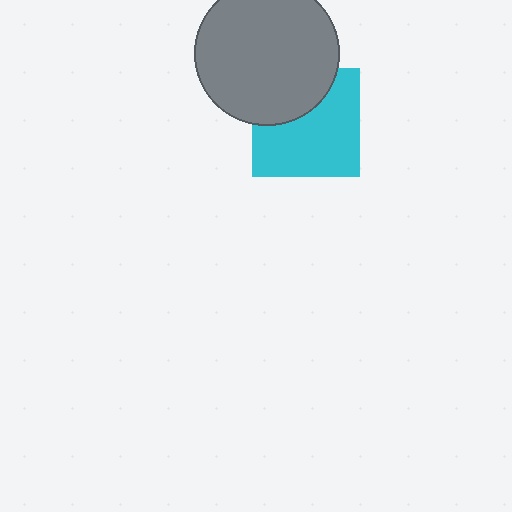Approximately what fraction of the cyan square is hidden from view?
Roughly 34% of the cyan square is hidden behind the gray circle.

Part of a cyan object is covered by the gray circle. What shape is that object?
It is a square.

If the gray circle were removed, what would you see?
You would see the complete cyan square.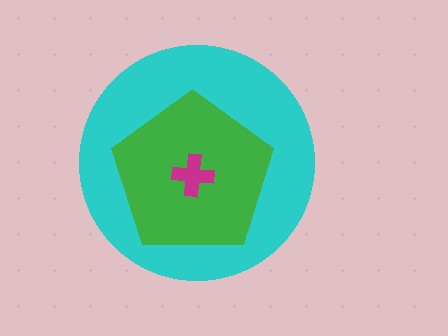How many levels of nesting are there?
3.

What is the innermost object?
The magenta cross.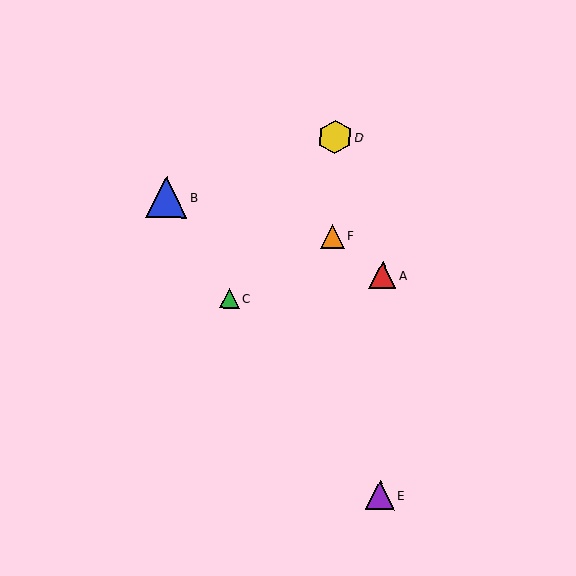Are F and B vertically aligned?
No, F is at x≈333 and B is at x≈166.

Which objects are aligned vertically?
Objects D, F are aligned vertically.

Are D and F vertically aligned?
Yes, both are at x≈335.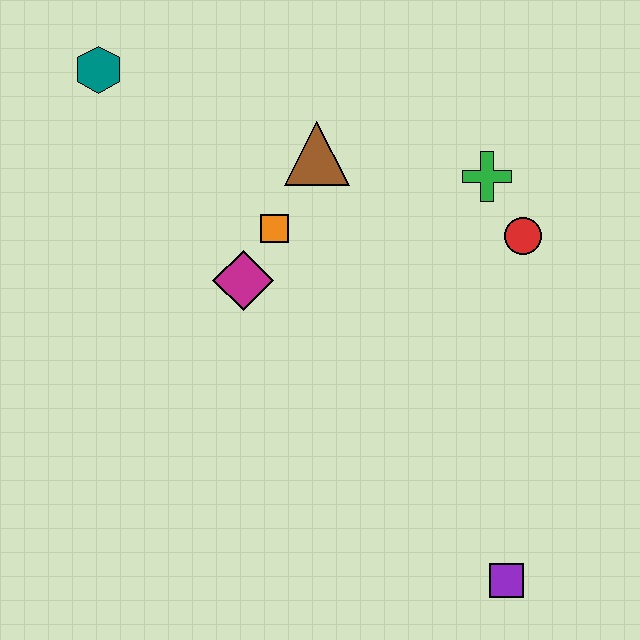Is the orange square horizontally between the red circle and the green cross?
No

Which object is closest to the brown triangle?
The orange square is closest to the brown triangle.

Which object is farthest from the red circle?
The teal hexagon is farthest from the red circle.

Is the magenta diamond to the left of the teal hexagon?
No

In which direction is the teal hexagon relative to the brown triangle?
The teal hexagon is to the left of the brown triangle.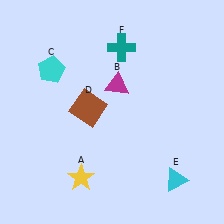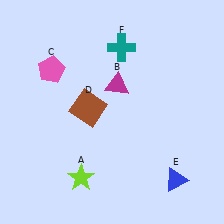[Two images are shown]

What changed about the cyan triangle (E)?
In Image 1, E is cyan. In Image 2, it changed to blue.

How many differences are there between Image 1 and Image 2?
There are 3 differences between the two images.